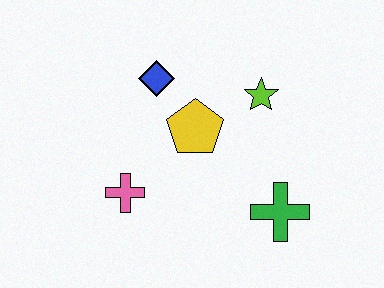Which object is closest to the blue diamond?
The yellow pentagon is closest to the blue diamond.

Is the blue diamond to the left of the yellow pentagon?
Yes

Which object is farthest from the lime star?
The pink cross is farthest from the lime star.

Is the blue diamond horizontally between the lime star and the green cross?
No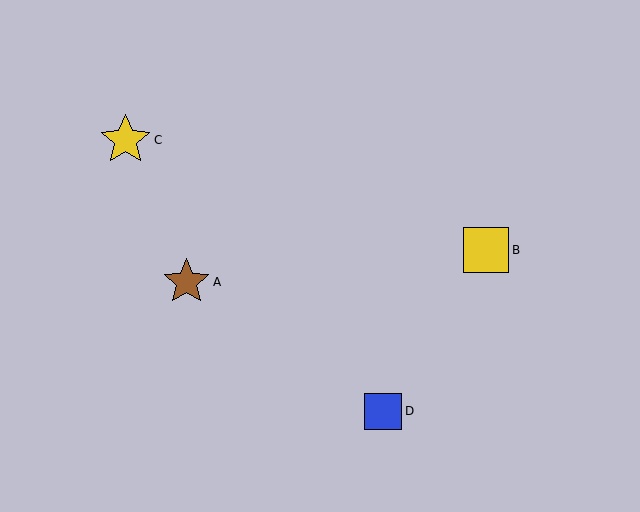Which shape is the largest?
The yellow star (labeled C) is the largest.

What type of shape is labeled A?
Shape A is a brown star.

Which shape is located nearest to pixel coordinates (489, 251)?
The yellow square (labeled B) at (486, 250) is nearest to that location.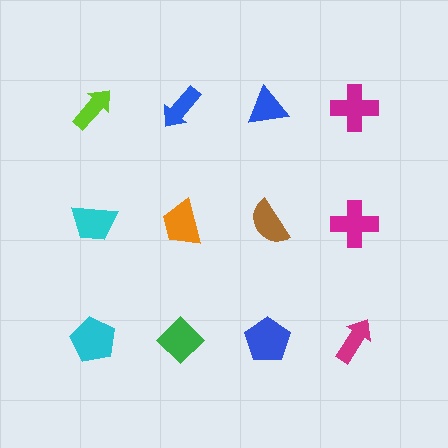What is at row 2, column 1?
A cyan trapezoid.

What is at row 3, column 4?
A magenta arrow.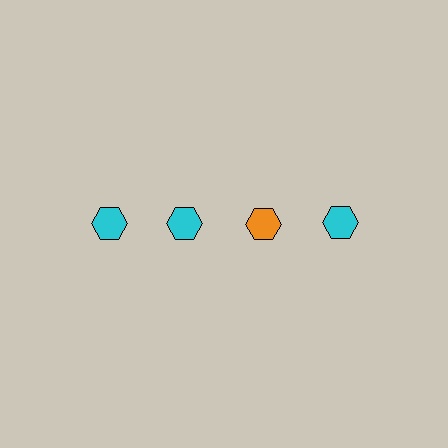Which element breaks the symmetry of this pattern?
The orange hexagon in the top row, center column breaks the symmetry. All other shapes are cyan hexagons.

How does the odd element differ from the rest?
It has a different color: orange instead of cyan.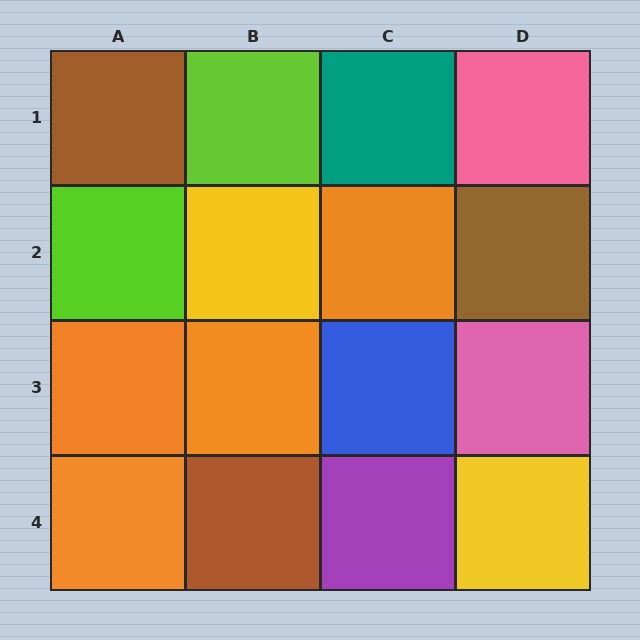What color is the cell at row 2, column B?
Yellow.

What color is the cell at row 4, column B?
Brown.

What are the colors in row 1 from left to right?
Brown, lime, teal, pink.